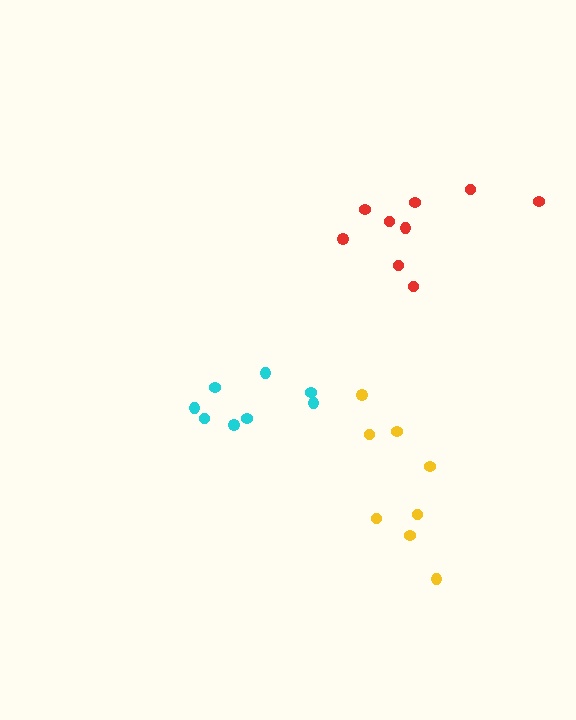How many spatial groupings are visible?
There are 3 spatial groupings.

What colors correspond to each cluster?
The clusters are colored: cyan, red, yellow.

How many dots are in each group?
Group 1: 8 dots, Group 2: 9 dots, Group 3: 8 dots (25 total).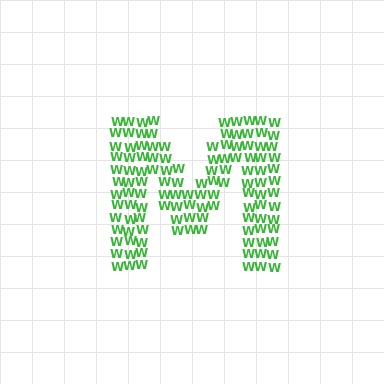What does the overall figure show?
The overall figure shows the letter M.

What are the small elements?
The small elements are letter W's.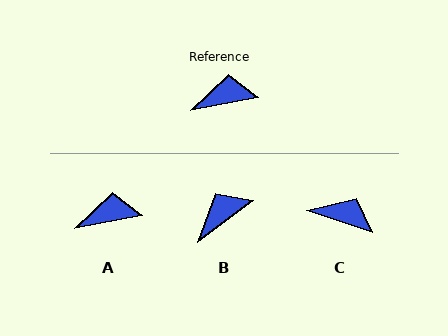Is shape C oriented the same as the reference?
No, it is off by about 30 degrees.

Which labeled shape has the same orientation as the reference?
A.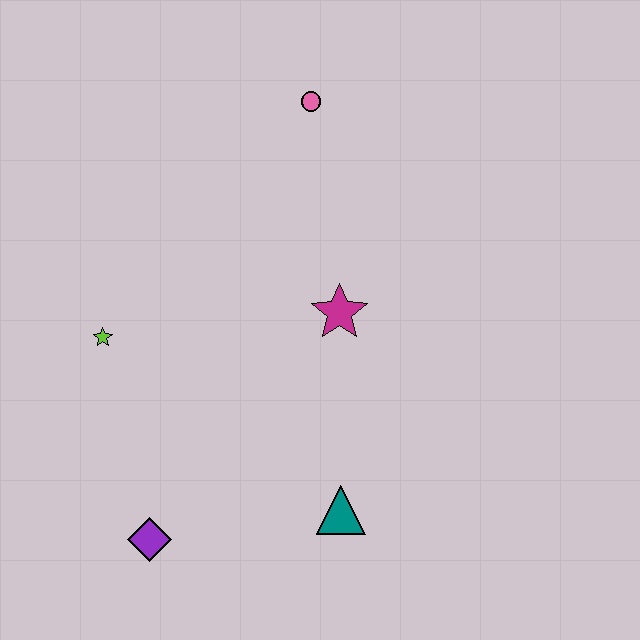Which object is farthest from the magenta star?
The purple diamond is farthest from the magenta star.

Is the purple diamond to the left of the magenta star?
Yes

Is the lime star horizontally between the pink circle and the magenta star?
No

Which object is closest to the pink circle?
The magenta star is closest to the pink circle.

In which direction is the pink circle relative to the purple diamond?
The pink circle is above the purple diamond.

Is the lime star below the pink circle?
Yes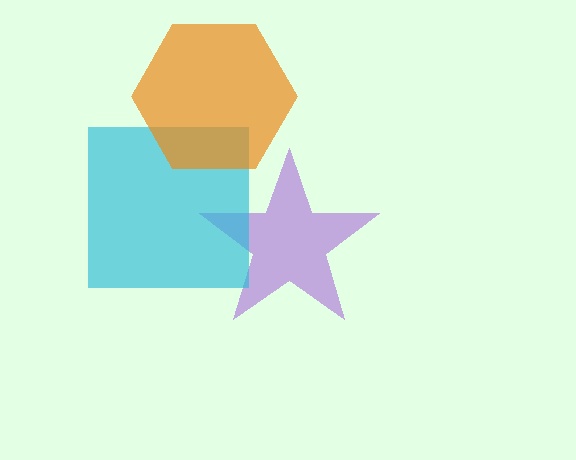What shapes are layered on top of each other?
The layered shapes are: a purple star, a cyan square, an orange hexagon.